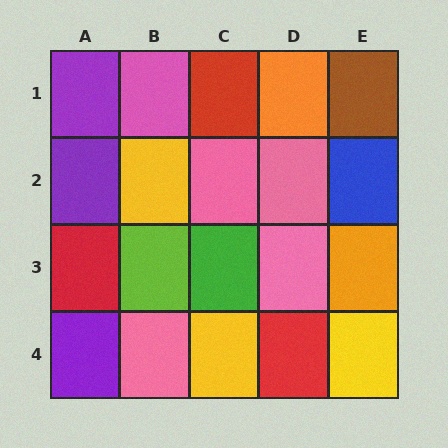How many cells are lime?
1 cell is lime.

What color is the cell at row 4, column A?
Purple.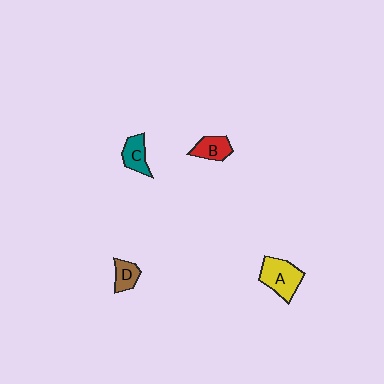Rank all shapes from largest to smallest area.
From largest to smallest: A (yellow), B (red), C (teal), D (brown).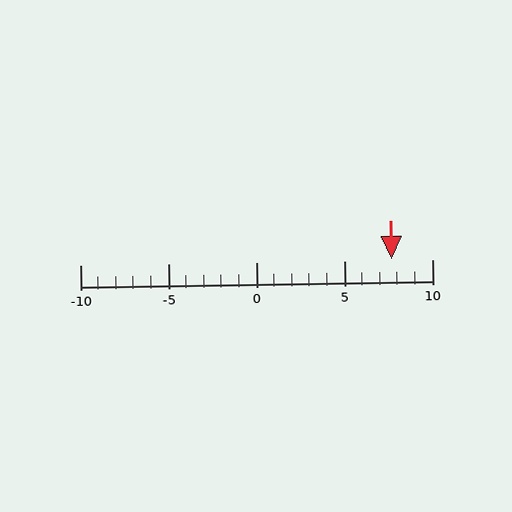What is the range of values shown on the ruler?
The ruler shows values from -10 to 10.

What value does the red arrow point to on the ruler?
The red arrow points to approximately 8.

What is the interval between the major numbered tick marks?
The major tick marks are spaced 5 units apart.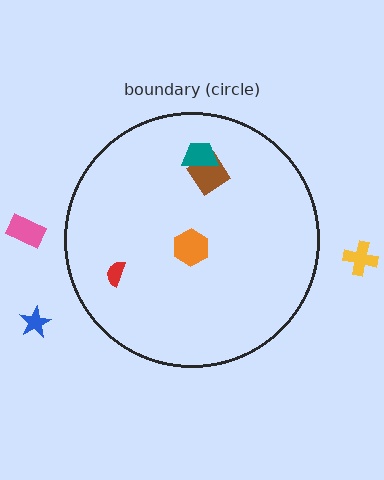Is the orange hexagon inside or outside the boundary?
Inside.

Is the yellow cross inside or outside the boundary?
Outside.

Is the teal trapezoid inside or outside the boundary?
Inside.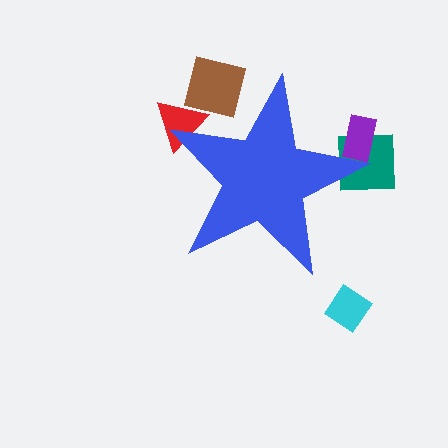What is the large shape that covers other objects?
A blue star.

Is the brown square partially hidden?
Yes, the brown square is partially hidden behind the blue star.